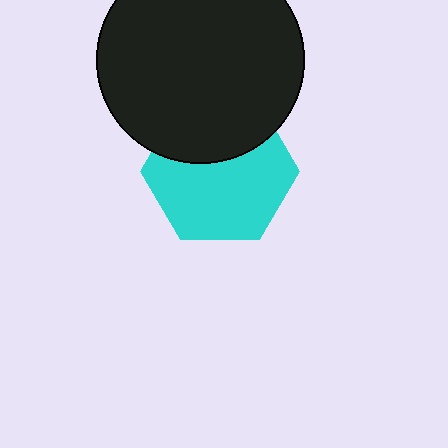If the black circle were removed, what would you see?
You would see the complete cyan hexagon.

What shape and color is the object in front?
The object in front is a black circle.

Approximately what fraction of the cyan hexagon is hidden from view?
Roughly 35% of the cyan hexagon is hidden behind the black circle.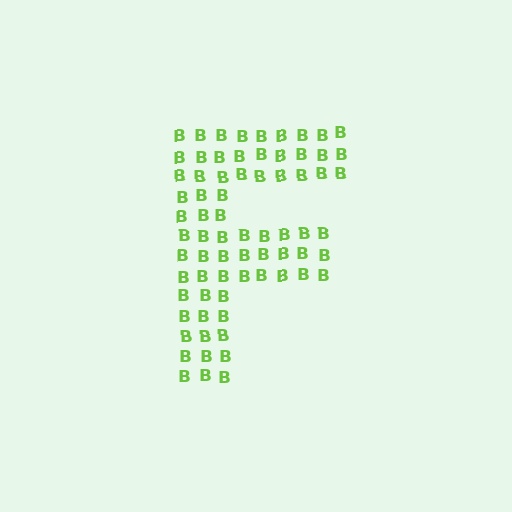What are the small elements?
The small elements are letter B's.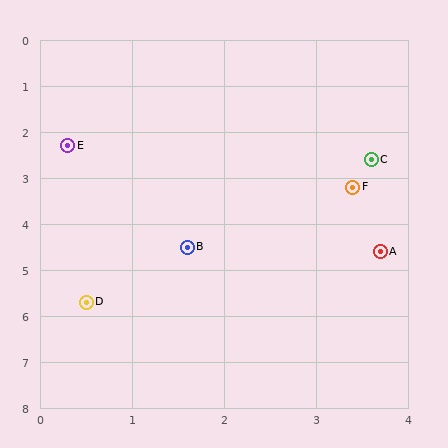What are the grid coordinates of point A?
Point A is at approximately (3.7, 4.6).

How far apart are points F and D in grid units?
Points F and D are about 3.8 grid units apart.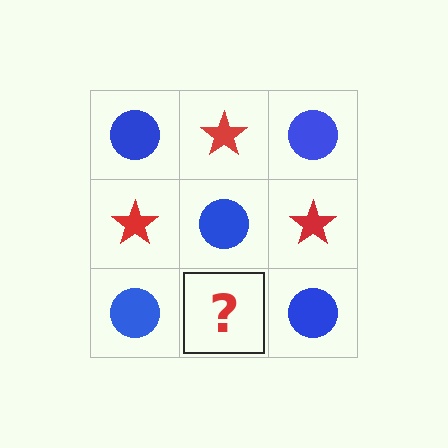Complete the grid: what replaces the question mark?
The question mark should be replaced with a red star.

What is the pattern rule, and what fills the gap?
The rule is that it alternates blue circle and red star in a checkerboard pattern. The gap should be filled with a red star.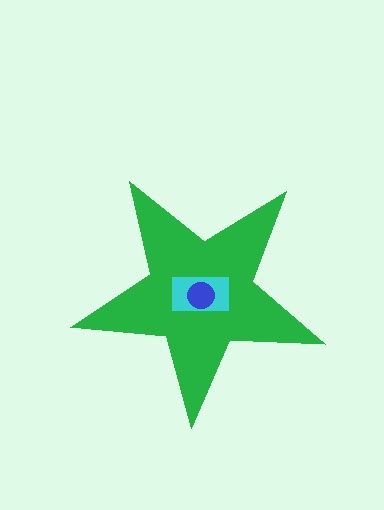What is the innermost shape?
The blue circle.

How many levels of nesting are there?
3.